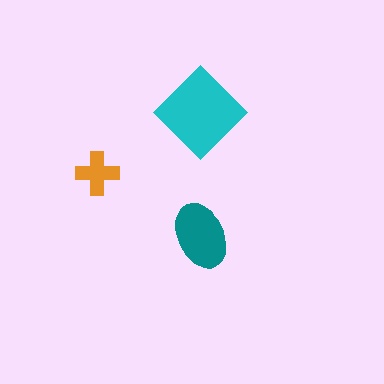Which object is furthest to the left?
The orange cross is leftmost.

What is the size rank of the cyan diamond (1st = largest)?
1st.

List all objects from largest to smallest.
The cyan diamond, the teal ellipse, the orange cross.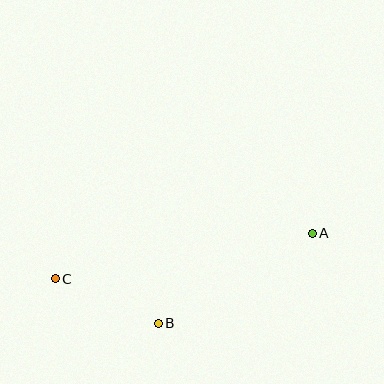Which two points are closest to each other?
Points B and C are closest to each other.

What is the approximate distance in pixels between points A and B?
The distance between A and B is approximately 178 pixels.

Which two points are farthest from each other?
Points A and C are farthest from each other.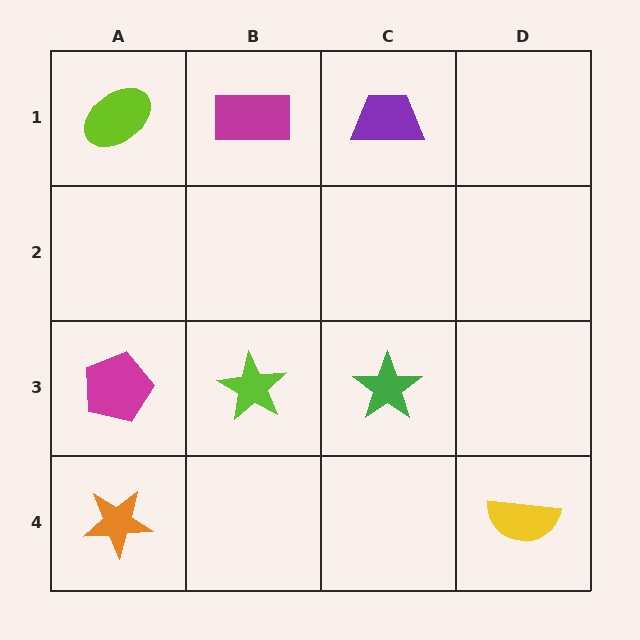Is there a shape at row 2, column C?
No, that cell is empty.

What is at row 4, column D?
A yellow semicircle.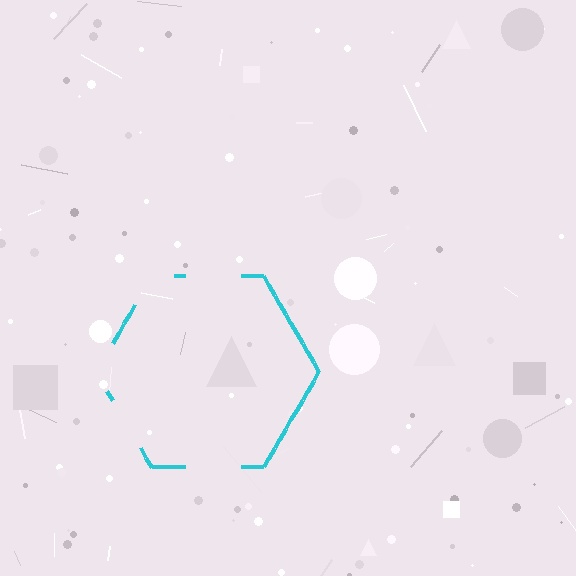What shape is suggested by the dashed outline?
The dashed outline suggests a hexagon.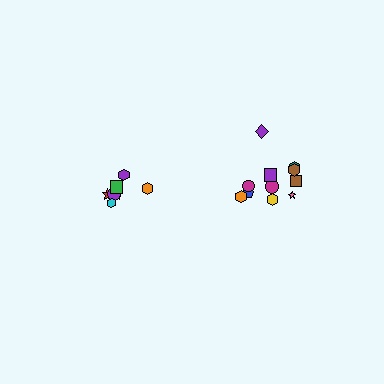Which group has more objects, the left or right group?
The right group.